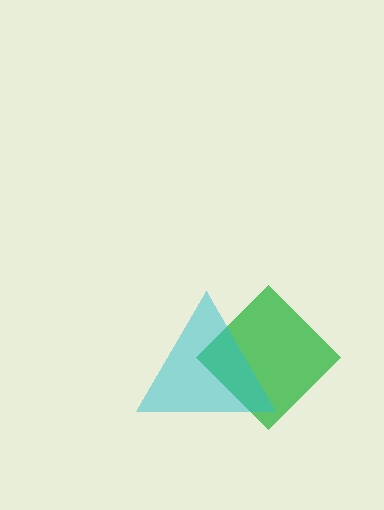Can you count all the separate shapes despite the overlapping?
Yes, there are 2 separate shapes.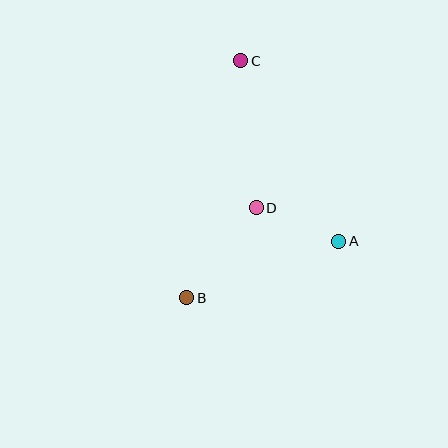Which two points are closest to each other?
Points A and D are closest to each other.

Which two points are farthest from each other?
Points B and C are farthest from each other.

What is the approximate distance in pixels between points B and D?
The distance between B and D is approximately 114 pixels.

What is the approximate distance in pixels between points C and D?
The distance between C and D is approximately 148 pixels.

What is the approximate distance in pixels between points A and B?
The distance between A and B is approximately 162 pixels.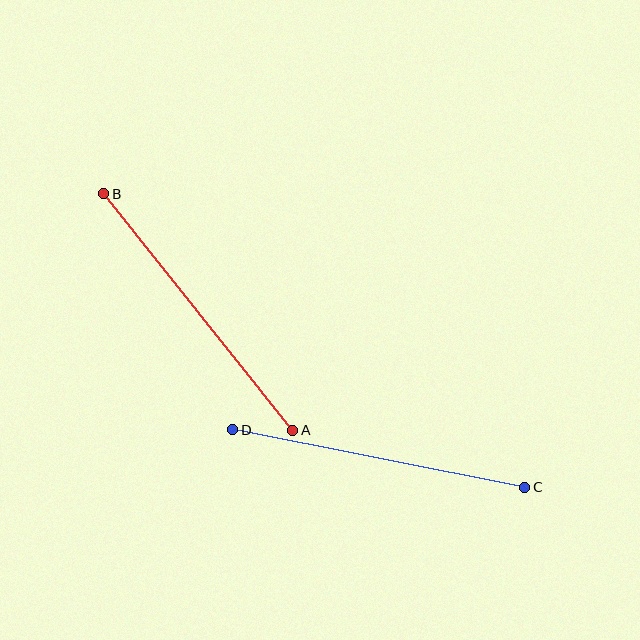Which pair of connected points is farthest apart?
Points A and B are farthest apart.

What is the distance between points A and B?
The distance is approximately 302 pixels.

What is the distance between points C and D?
The distance is approximately 298 pixels.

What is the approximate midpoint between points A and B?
The midpoint is at approximately (198, 312) pixels.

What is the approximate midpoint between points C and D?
The midpoint is at approximately (379, 458) pixels.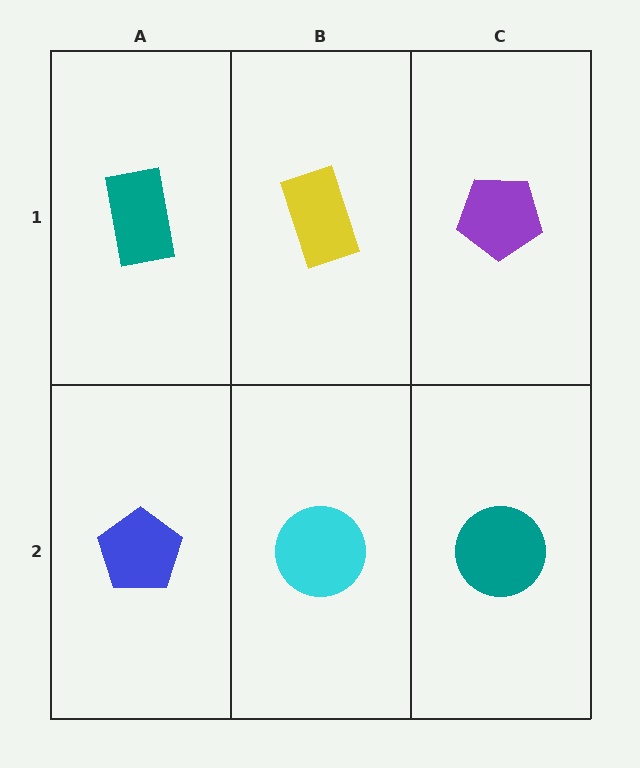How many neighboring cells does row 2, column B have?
3.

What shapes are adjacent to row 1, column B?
A cyan circle (row 2, column B), a teal rectangle (row 1, column A), a purple pentagon (row 1, column C).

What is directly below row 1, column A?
A blue pentagon.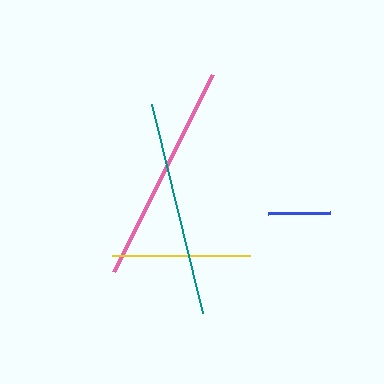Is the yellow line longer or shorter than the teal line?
The teal line is longer than the yellow line.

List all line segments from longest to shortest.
From longest to shortest: pink, teal, yellow, blue.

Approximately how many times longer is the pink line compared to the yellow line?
The pink line is approximately 1.6 times the length of the yellow line.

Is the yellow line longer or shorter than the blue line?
The yellow line is longer than the blue line.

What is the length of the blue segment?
The blue segment is approximately 63 pixels long.